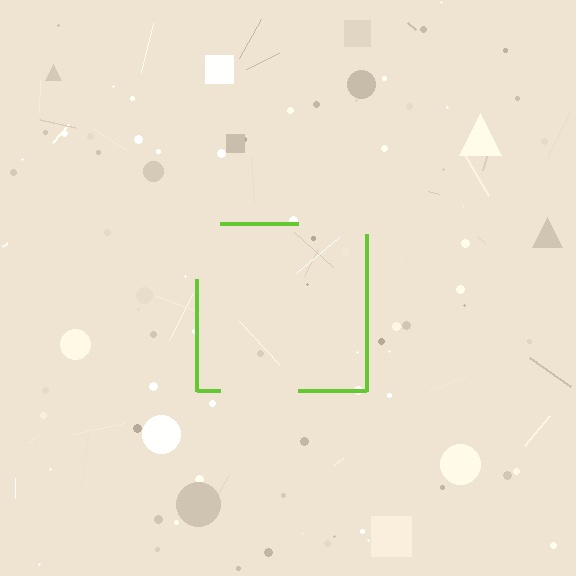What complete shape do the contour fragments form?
The contour fragments form a square.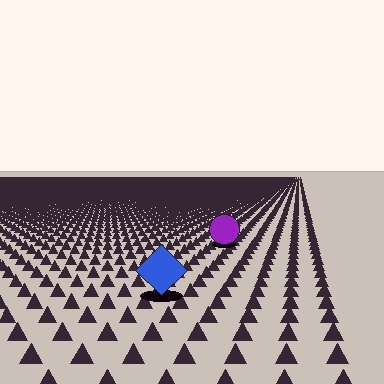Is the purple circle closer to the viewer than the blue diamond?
No. The blue diamond is closer — you can tell from the texture gradient: the ground texture is coarser near it.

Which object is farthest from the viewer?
The purple circle is farthest from the viewer. It appears smaller and the ground texture around it is denser.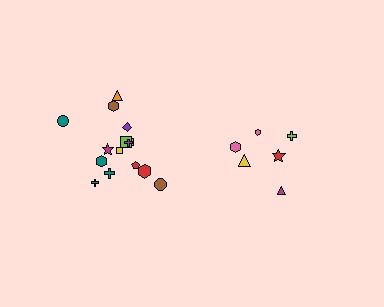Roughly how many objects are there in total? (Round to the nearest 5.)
Roughly 20 objects in total.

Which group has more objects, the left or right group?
The left group.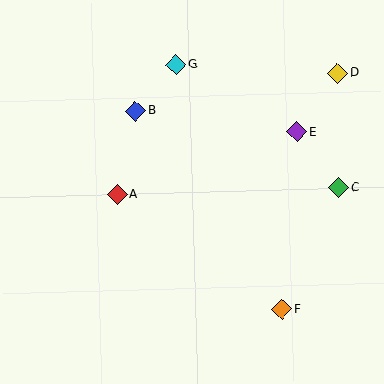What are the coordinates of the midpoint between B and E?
The midpoint between B and E is at (216, 121).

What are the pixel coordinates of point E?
Point E is at (297, 132).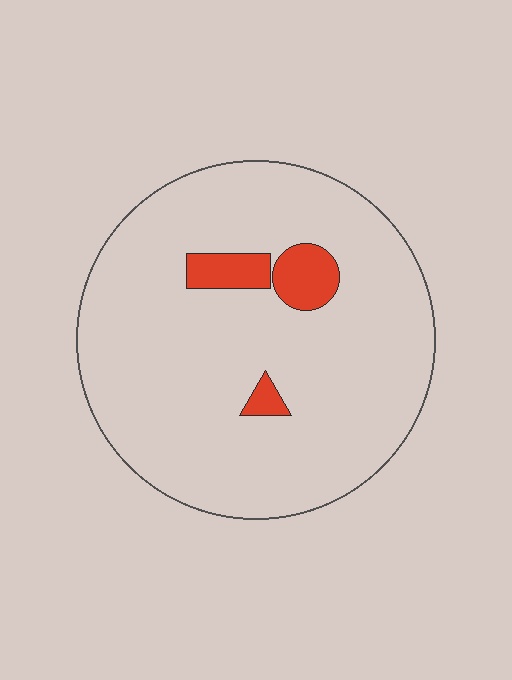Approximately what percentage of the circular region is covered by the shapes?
Approximately 10%.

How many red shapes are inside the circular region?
3.